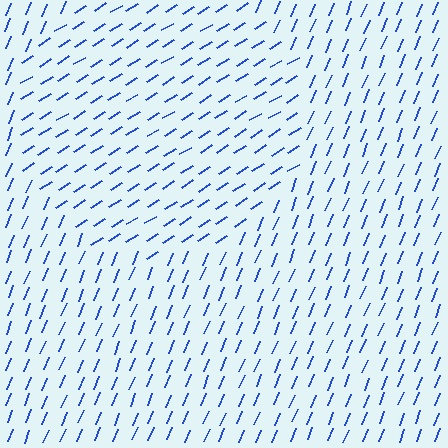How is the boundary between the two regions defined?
The boundary is defined purely by a change in line orientation (approximately 35 degrees difference). All lines are the same color and thickness.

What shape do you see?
I see a circle.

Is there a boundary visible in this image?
Yes, there is a texture boundary formed by a change in line orientation.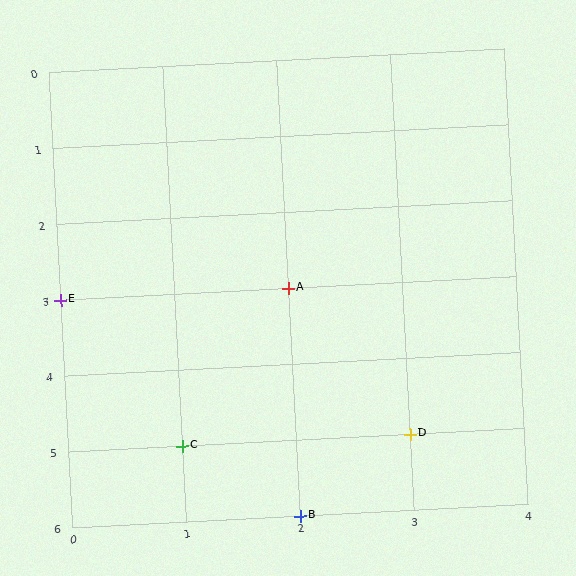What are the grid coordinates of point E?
Point E is at grid coordinates (0, 3).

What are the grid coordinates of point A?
Point A is at grid coordinates (2, 3).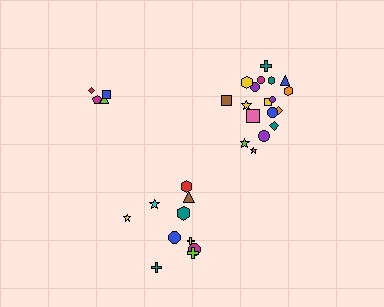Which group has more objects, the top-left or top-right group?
The top-right group.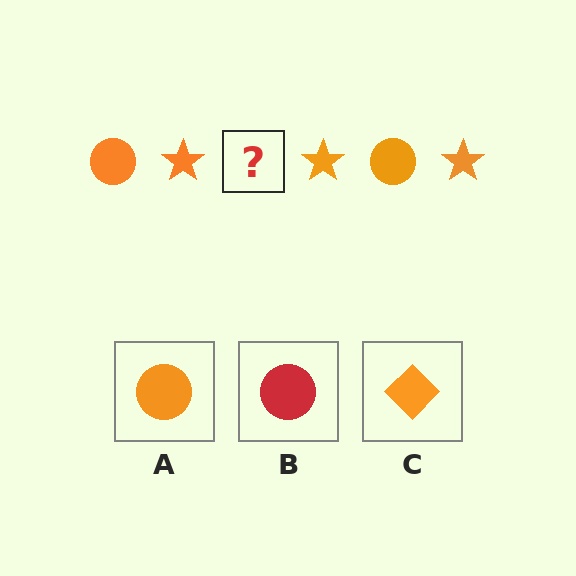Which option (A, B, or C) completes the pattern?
A.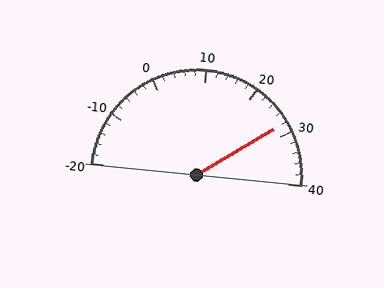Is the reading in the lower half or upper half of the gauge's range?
The reading is in the upper half of the range (-20 to 40).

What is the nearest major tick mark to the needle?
The nearest major tick mark is 30.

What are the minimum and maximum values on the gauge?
The gauge ranges from -20 to 40.